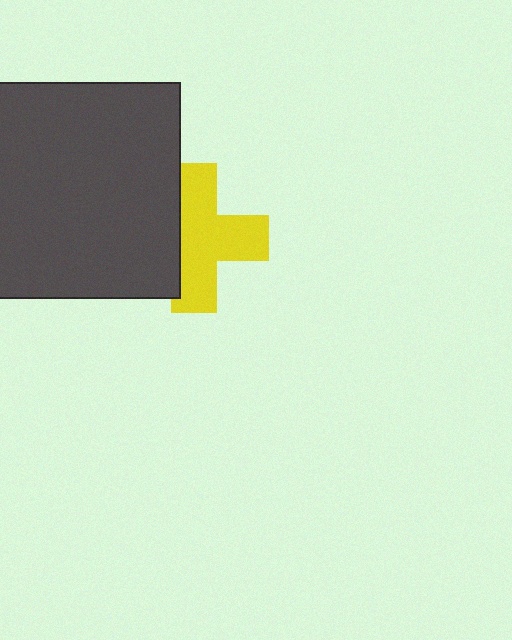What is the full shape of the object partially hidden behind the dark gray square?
The partially hidden object is a yellow cross.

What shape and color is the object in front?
The object in front is a dark gray square.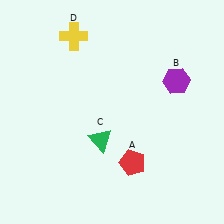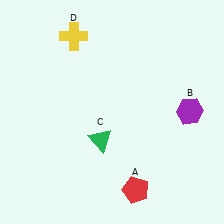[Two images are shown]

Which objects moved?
The objects that moved are: the red pentagon (A), the purple hexagon (B).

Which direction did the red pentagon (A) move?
The red pentagon (A) moved down.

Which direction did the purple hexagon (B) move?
The purple hexagon (B) moved down.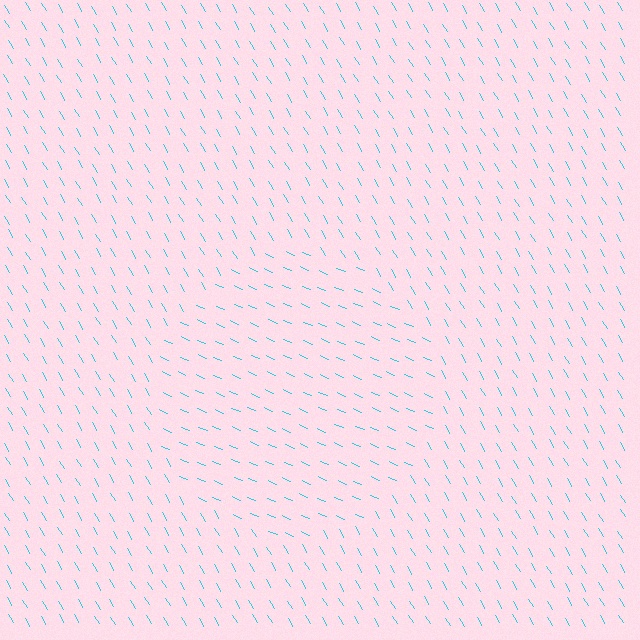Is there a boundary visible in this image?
Yes, there is a texture boundary formed by a change in line orientation.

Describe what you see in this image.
The image is filled with small cyan line segments. A circle region in the image has lines oriented differently from the surrounding lines, creating a visible texture boundary.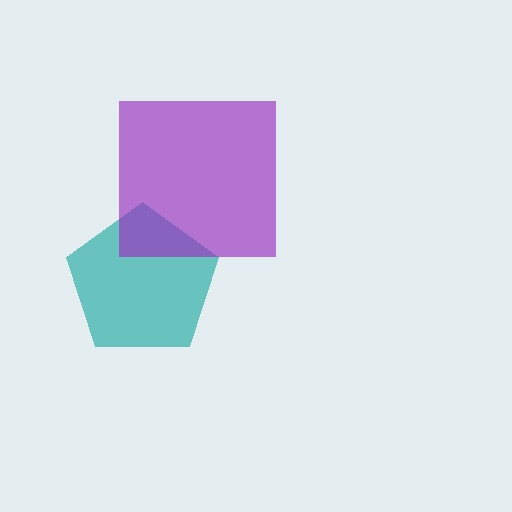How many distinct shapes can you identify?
There are 2 distinct shapes: a teal pentagon, a purple square.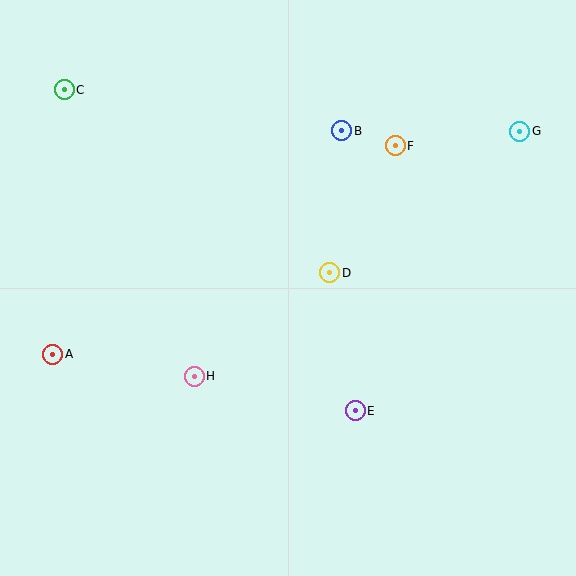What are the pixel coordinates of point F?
Point F is at (395, 146).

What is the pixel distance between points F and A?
The distance between F and A is 401 pixels.